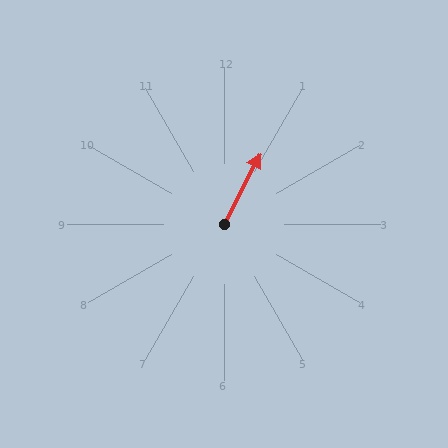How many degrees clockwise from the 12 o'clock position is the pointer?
Approximately 27 degrees.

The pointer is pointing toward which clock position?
Roughly 1 o'clock.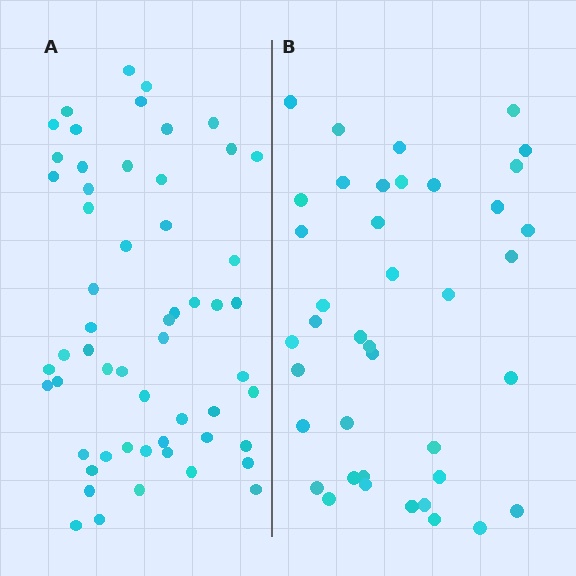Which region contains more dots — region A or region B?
Region A (the left region) has more dots.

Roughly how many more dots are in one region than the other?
Region A has approximately 15 more dots than region B.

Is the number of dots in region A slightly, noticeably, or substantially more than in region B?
Region A has noticeably more, but not dramatically so. The ratio is roughly 1.4 to 1.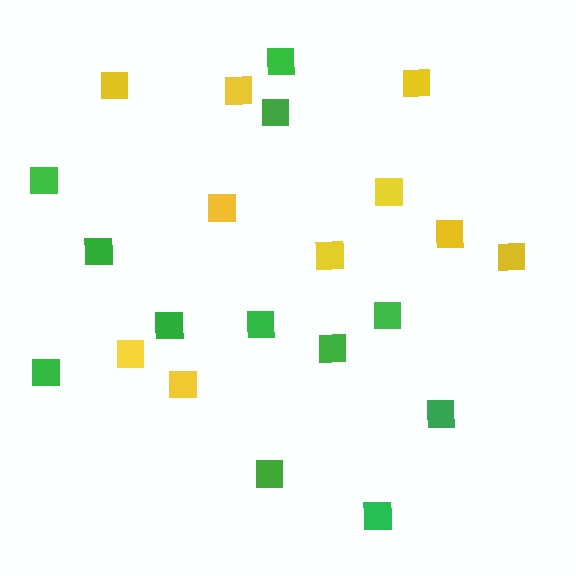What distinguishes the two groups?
There are 2 groups: one group of yellow squares (10) and one group of green squares (12).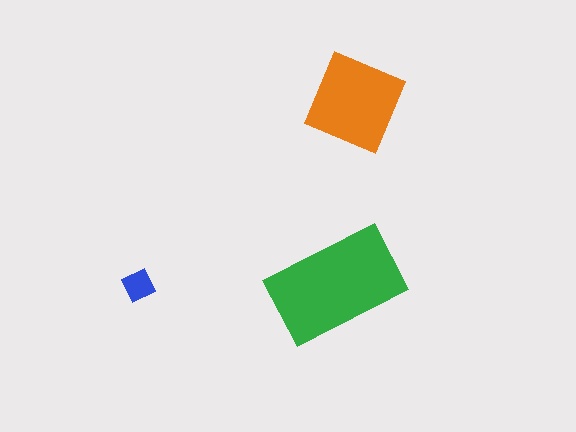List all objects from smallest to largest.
The blue square, the orange diamond, the green rectangle.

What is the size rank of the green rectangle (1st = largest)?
1st.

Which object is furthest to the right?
The orange diamond is rightmost.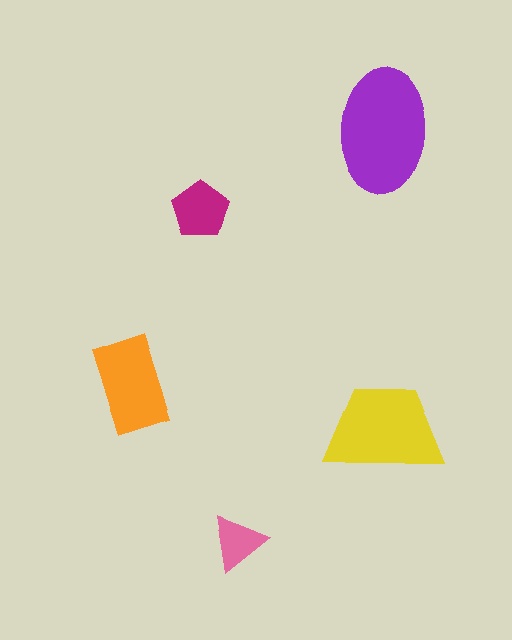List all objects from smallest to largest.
The pink triangle, the magenta pentagon, the orange rectangle, the yellow trapezoid, the purple ellipse.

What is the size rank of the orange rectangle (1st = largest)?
3rd.